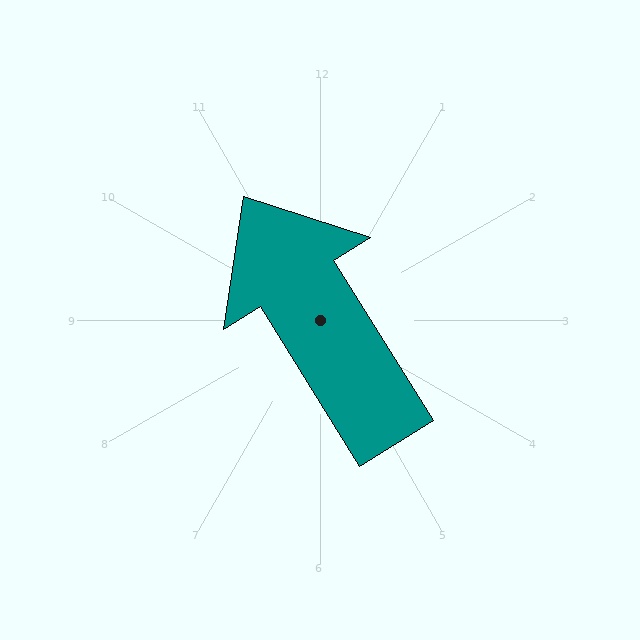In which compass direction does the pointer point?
Northwest.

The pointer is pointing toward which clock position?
Roughly 11 o'clock.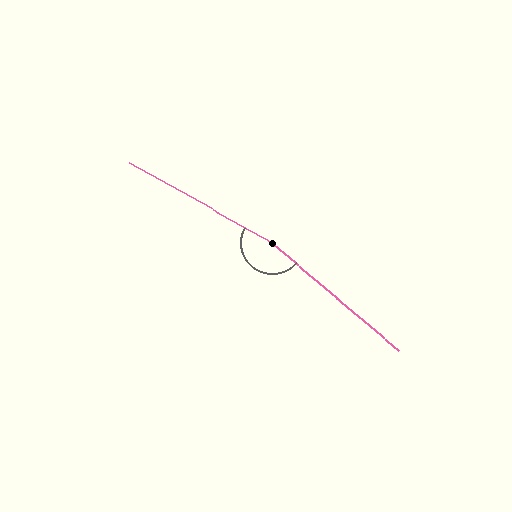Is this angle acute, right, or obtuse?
It is obtuse.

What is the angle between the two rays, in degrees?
Approximately 169 degrees.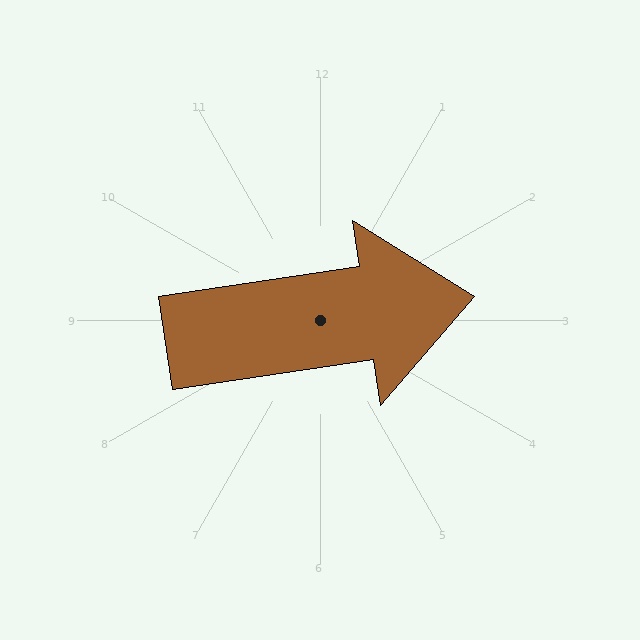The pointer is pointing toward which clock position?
Roughly 3 o'clock.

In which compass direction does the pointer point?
East.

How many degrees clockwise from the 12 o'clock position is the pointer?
Approximately 81 degrees.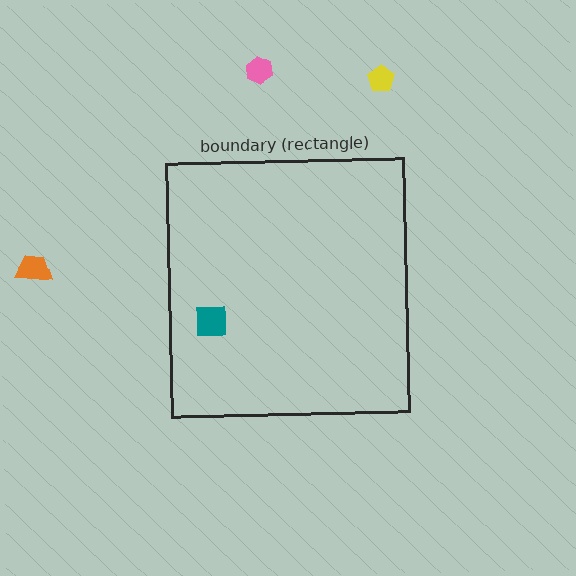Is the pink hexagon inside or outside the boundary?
Outside.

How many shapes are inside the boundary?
1 inside, 3 outside.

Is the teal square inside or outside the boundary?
Inside.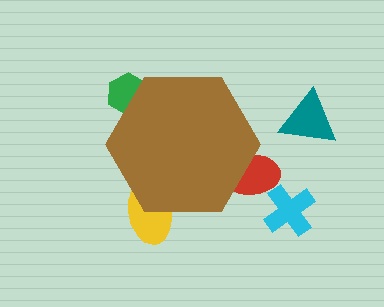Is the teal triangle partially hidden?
No, the teal triangle is fully visible.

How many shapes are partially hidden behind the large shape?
3 shapes are partially hidden.